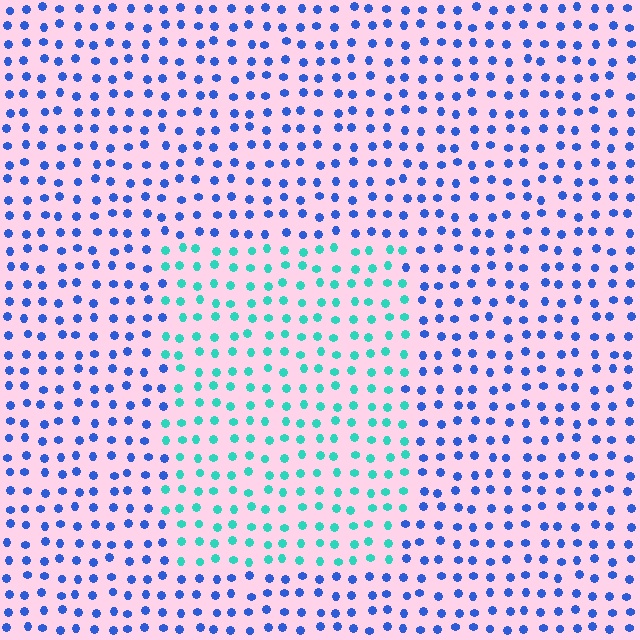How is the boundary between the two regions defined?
The boundary is defined purely by a slight shift in hue (about 53 degrees). Spacing, size, and orientation are identical on both sides.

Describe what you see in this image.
The image is filled with small blue elements in a uniform arrangement. A rectangle-shaped region is visible where the elements are tinted to a slightly different hue, forming a subtle color boundary.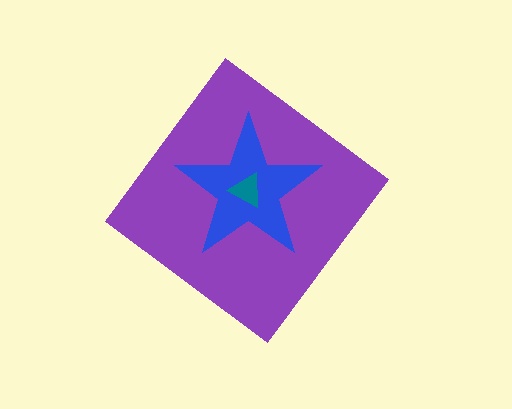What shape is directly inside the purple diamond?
The blue star.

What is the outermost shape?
The purple diamond.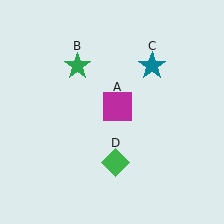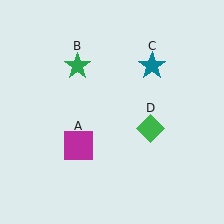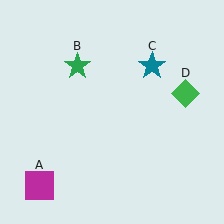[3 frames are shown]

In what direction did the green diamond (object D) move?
The green diamond (object D) moved up and to the right.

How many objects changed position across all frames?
2 objects changed position: magenta square (object A), green diamond (object D).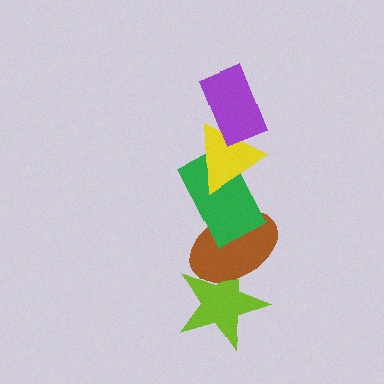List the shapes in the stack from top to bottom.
From top to bottom: the purple rectangle, the yellow triangle, the green rectangle, the brown ellipse, the lime star.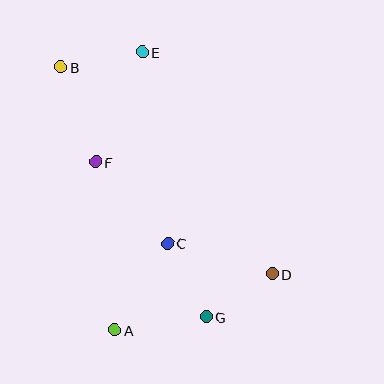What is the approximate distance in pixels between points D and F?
The distance between D and F is approximately 209 pixels.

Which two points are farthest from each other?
Points B and D are farthest from each other.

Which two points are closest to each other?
Points D and G are closest to each other.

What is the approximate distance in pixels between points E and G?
The distance between E and G is approximately 272 pixels.